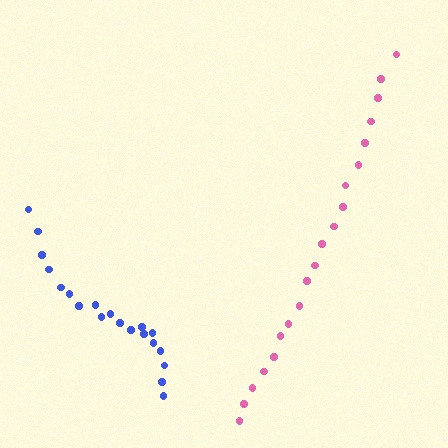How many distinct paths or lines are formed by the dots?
There are 2 distinct paths.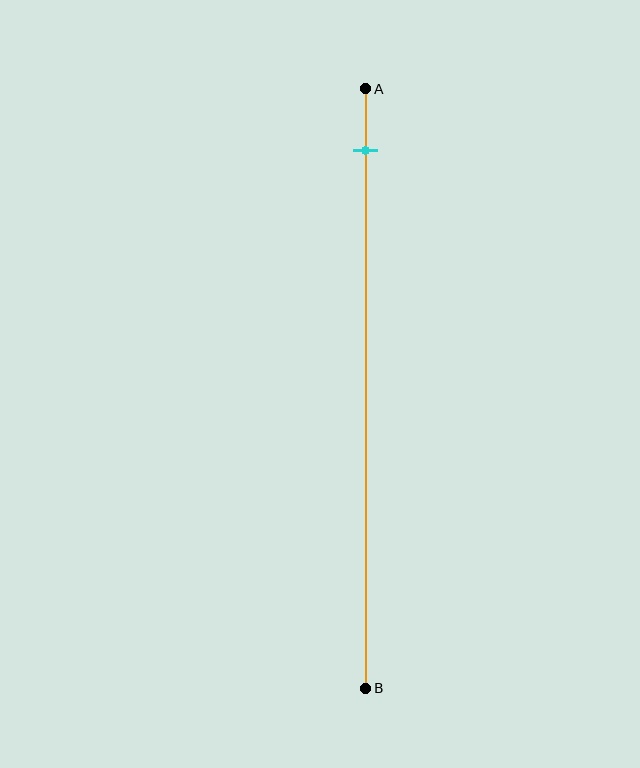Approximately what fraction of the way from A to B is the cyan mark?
The cyan mark is approximately 10% of the way from A to B.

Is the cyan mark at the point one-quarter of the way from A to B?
No, the mark is at about 10% from A, not at the 25% one-quarter point.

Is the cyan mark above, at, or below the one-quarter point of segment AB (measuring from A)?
The cyan mark is above the one-quarter point of segment AB.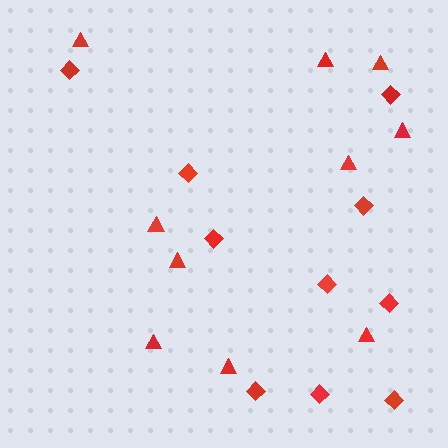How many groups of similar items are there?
There are 2 groups: one group of triangles (10) and one group of diamonds (10).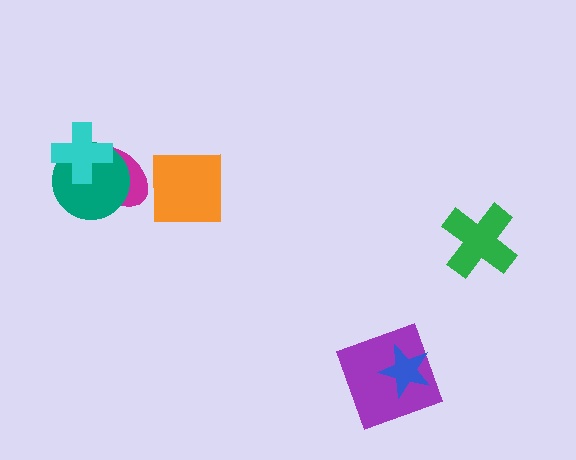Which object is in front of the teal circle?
The cyan cross is in front of the teal circle.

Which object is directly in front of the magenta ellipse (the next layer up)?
The teal circle is directly in front of the magenta ellipse.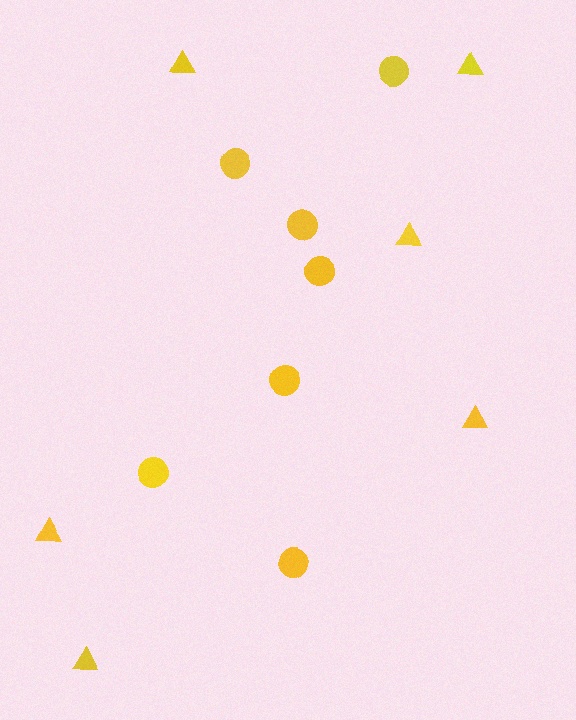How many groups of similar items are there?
There are 2 groups: one group of triangles (6) and one group of circles (7).